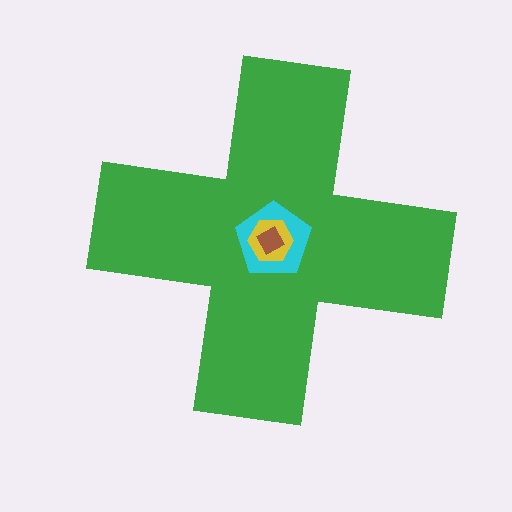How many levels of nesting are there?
4.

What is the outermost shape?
The green cross.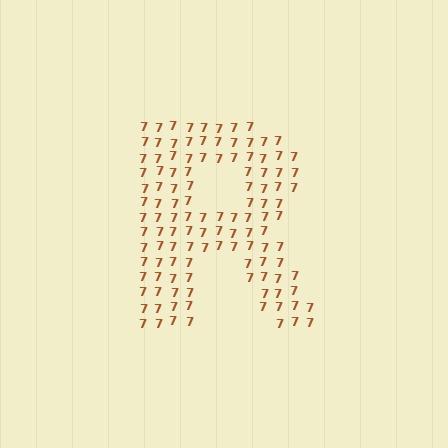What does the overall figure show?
The overall figure shows the letter R.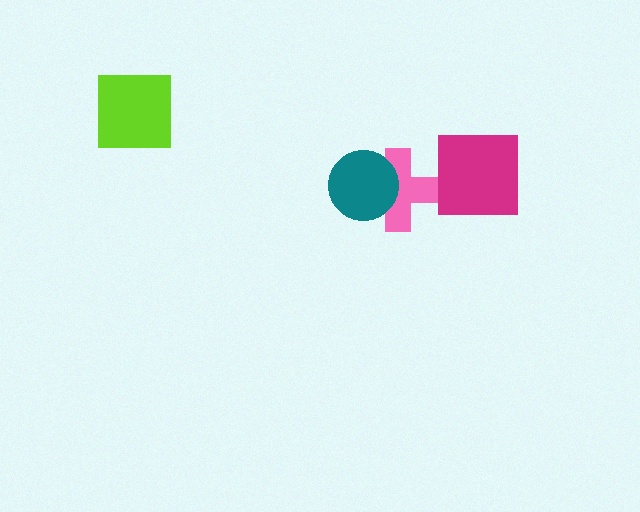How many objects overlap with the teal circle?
1 object overlaps with the teal circle.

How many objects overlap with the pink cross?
1 object overlaps with the pink cross.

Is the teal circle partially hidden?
No, no other shape covers it.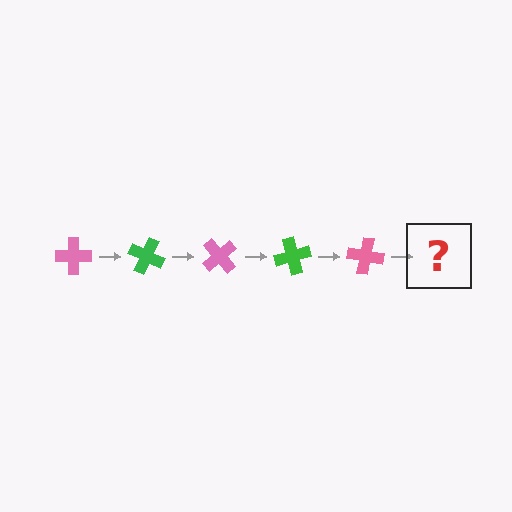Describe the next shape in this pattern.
It should be a green cross, rotated 125 degrees from the start.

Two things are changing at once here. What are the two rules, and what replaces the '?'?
The two rules are that it rotates 25 degrees each step and the color cycles through pink and green. The '?' should be a green cross, rotated 125 degrees from the start.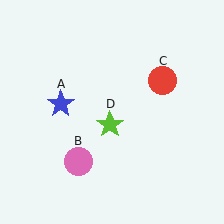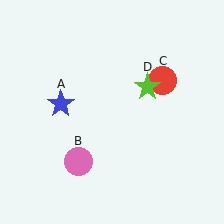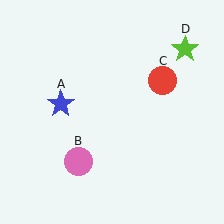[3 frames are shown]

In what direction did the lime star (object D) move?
The lime star (object D) moved up and to the right.